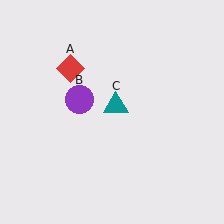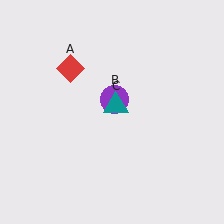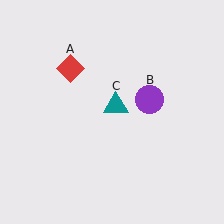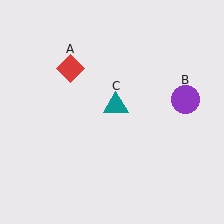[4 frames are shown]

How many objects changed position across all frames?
1 object changed position: purple circle (object B).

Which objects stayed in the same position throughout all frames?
Red diamond (object A) and teal triangle (object C) remained stationary.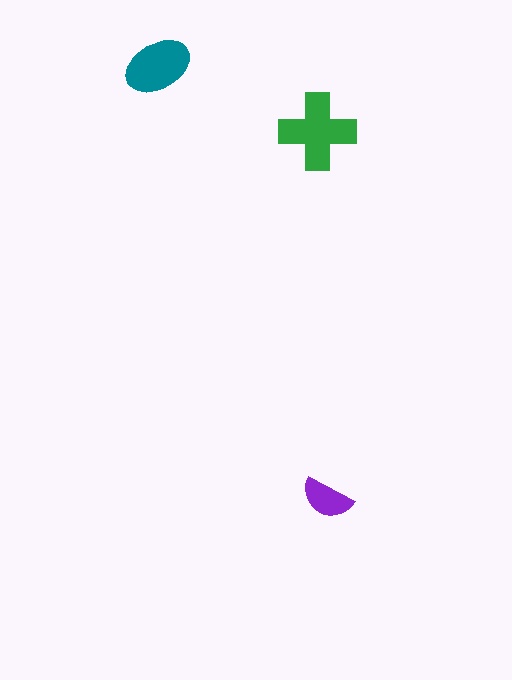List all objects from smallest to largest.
The purple semicircle, the teal ellipse, the green cross.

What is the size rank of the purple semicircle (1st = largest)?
3rd.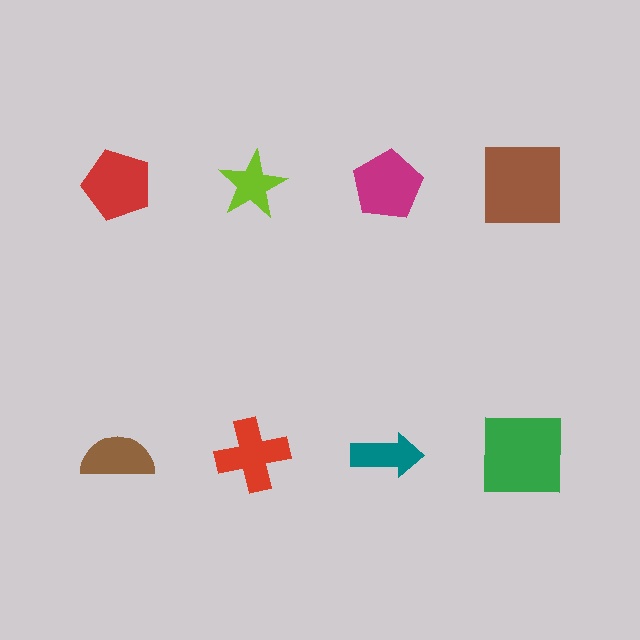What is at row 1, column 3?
A magenta pentagon.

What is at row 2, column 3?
A teal arrow.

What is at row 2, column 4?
A green square.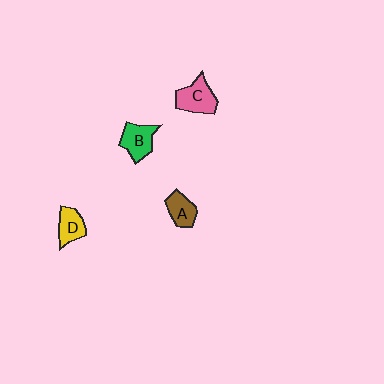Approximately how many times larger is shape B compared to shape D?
Approximately 1.2 times.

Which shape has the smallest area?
Shape A (brown).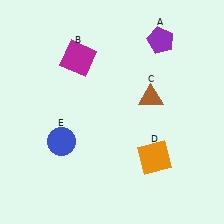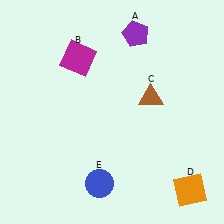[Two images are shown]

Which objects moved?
The objects that moved are: the purple pentagon (A), the orange square (D), the blue circle (E).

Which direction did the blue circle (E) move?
The blue circle (E) moved down.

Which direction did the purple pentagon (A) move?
The purple pentagon (A) moved left.